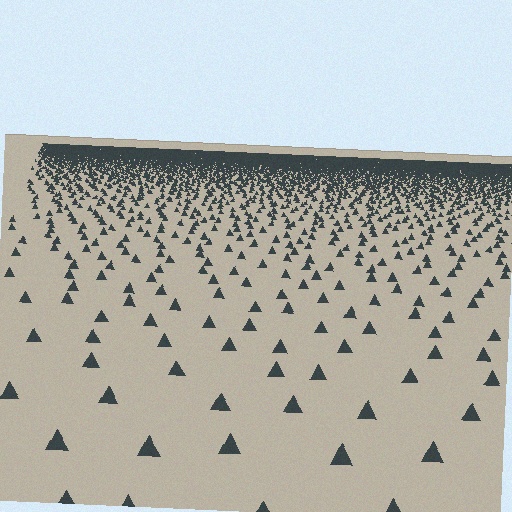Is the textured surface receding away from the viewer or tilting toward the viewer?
The surface is receding away from the viewer. Texture elements get smaller and denser toward the top.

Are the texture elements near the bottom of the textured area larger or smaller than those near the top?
Larger. Near the bottom, elements are closer to the viewer and appear at a bigger on-screen size.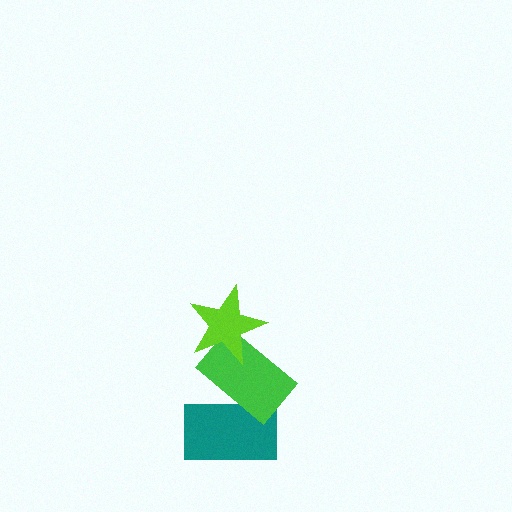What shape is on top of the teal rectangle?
The green rectangle is on top of the teal rectangle.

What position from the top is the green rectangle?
The green rectangle is 2nd from the top.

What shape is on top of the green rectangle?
The lime star is on top of the green rectangle.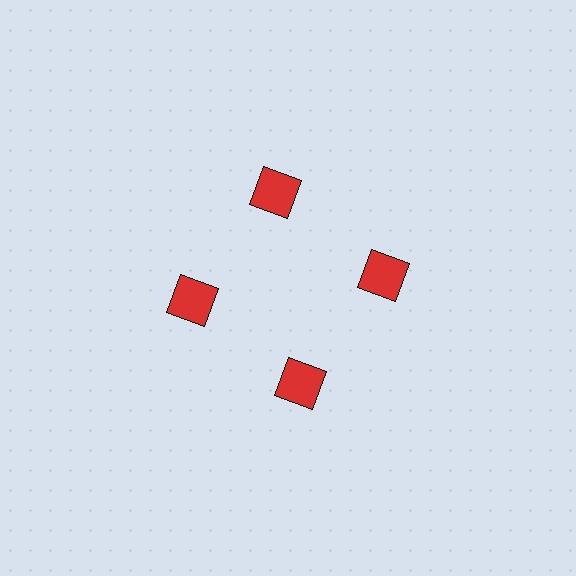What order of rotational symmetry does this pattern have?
This pattern has 4-fold rotational symmetry.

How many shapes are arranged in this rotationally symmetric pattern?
There are 4 shapes, arranged in 4 groups of 1.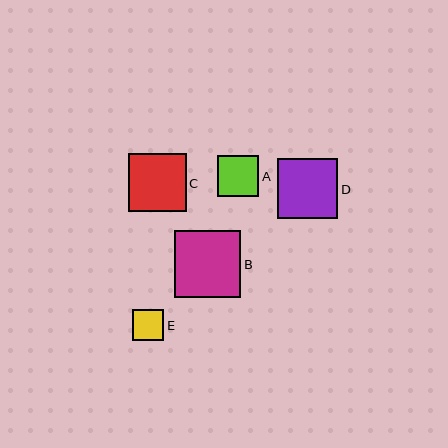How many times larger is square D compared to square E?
Square D is approximately 1.9 times the size of square E.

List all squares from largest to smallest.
From largest to smallest: B, D, C, A, E.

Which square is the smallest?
Square E is the smallest with a size of approximately 31 pixels.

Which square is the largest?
Square B is the largest with a size of approximately 67 pixels.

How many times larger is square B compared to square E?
Square B is approximately 2.2 times the size of square E.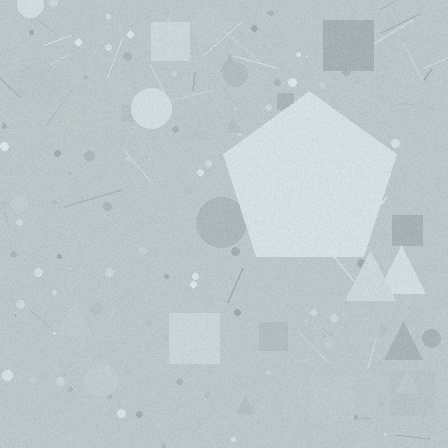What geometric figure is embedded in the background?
A pentagon is embedded in the background.